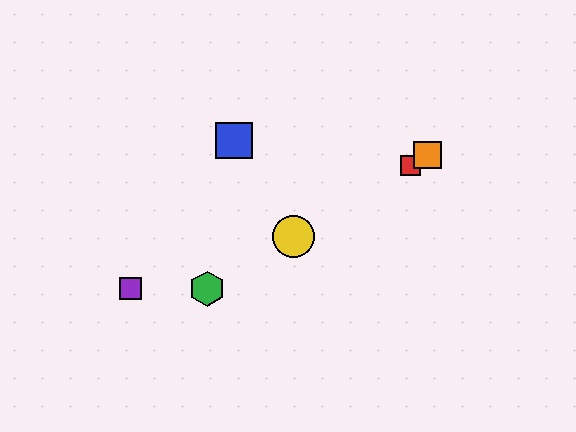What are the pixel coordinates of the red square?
The red square is at (410, 165).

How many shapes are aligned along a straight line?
4 shapes (the red square, the green hexagon, the yellow circle, the orange square) are aligned along a straight line.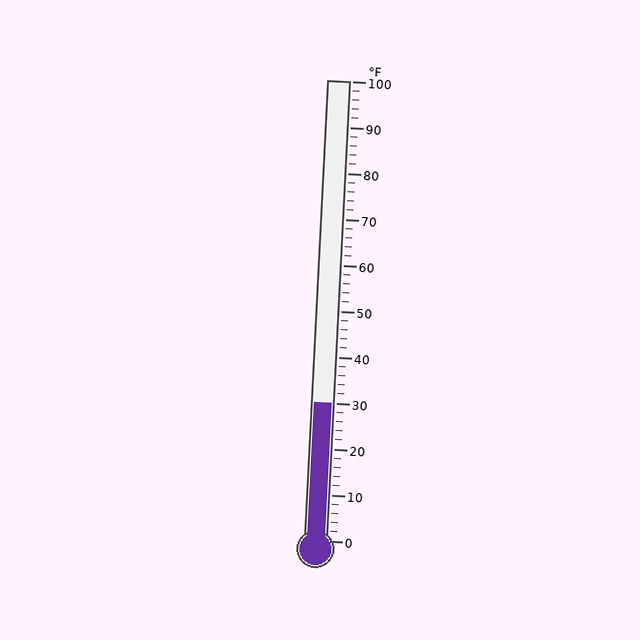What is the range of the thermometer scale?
The thermometer scale ranges from 0°F to 100°F.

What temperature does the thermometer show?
The thermometer shows approximately 30°F.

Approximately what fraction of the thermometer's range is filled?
The thermometer is filled to approximately 30% of its range.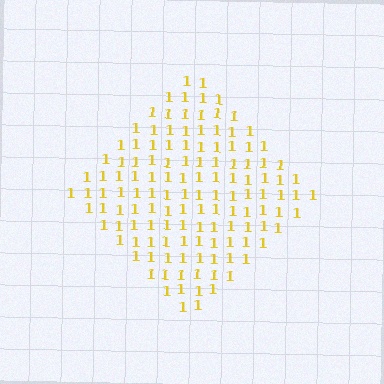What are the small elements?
The small elements are digit 1's.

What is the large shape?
The large shape is a diamond.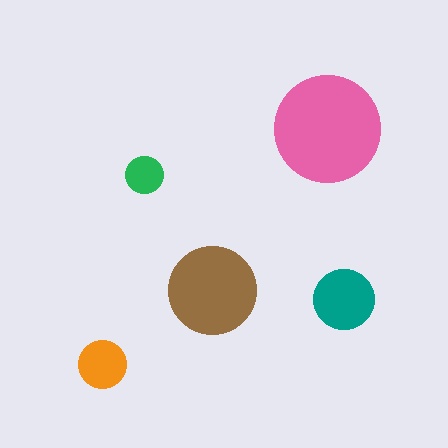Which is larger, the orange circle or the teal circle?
The teal one.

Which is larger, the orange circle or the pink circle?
The pink one.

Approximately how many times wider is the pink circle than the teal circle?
About 2 times wider.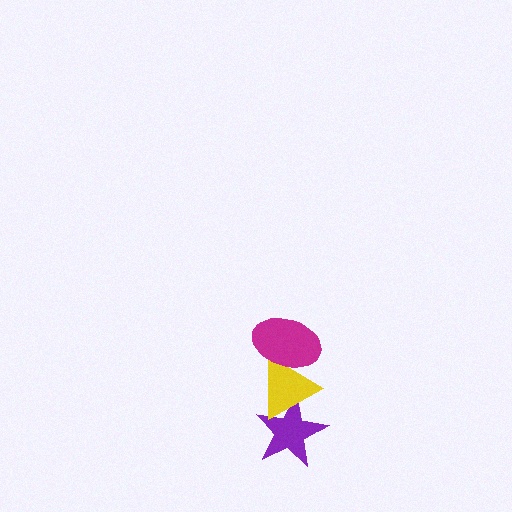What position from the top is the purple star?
The purple star is 3rd from the top.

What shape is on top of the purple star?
The yellow triangle is on top of the purple star.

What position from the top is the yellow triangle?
The yellow triangle is 2nd from the top.